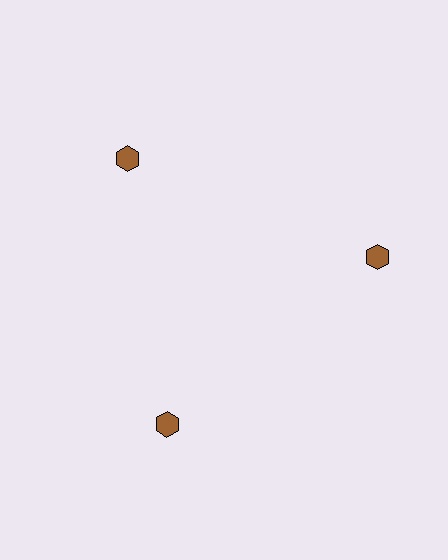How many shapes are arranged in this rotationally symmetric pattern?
There are 3 shapes, arranged in 3 groups of 1.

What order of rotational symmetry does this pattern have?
This pattern has 3-fold rotational symmetry.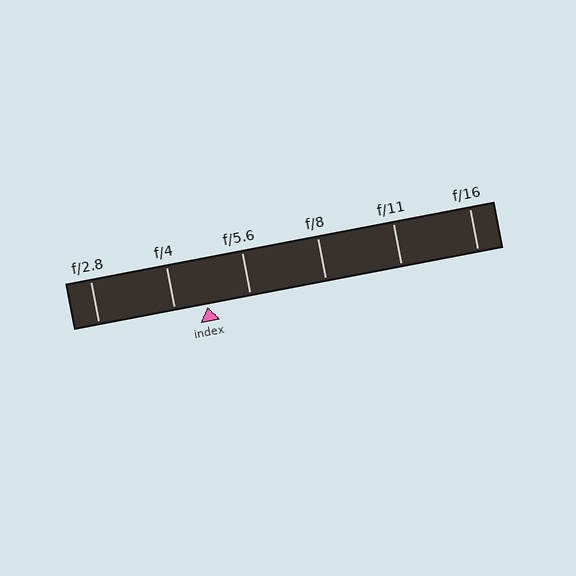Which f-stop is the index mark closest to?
The index mark is closest to f/4.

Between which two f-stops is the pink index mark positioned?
The index mark is between f/4 and f/5.6.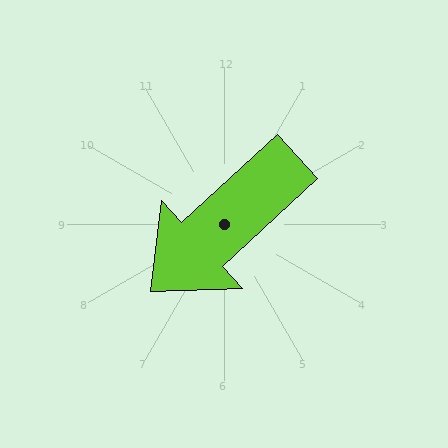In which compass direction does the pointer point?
Southwest.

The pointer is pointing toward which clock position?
Roughly 8 o'clock.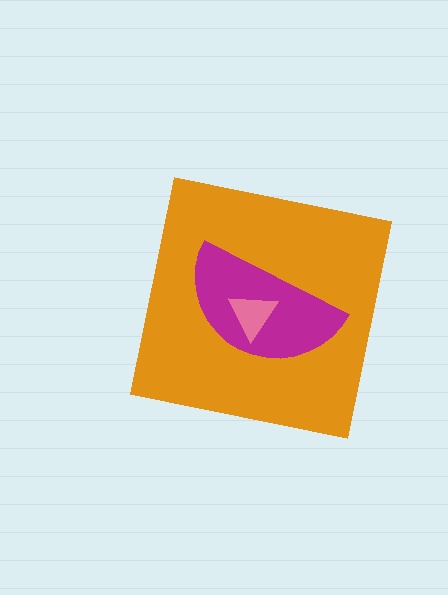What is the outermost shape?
The orange square.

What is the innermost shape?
The pink triangle.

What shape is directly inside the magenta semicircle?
The pink triangle.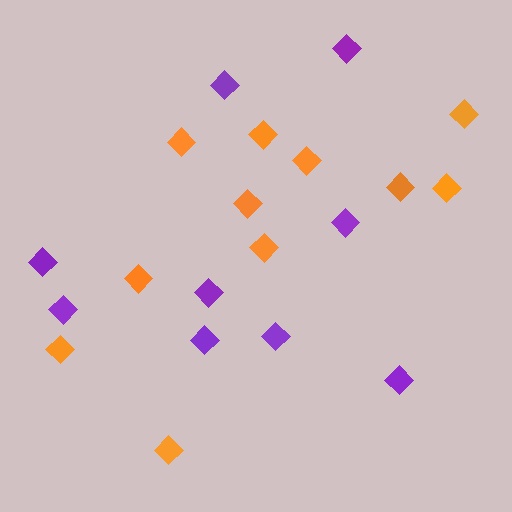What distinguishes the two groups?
There are 2 groups: one group of purple diamonds (9) and one group of orange diamonds (11).